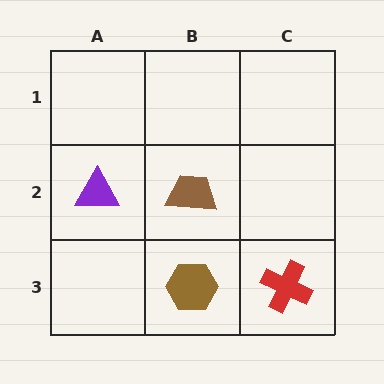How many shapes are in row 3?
2 shapes.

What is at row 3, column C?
A red cross.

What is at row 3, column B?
A brown hexagon.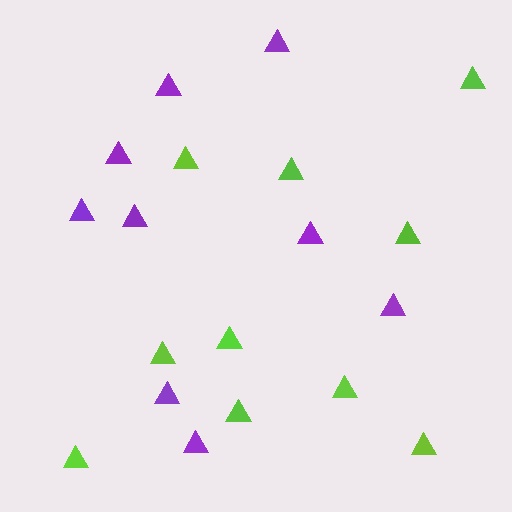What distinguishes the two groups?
There are 2 groups: one group of purple triangles (9) and one group of lime triangles (10).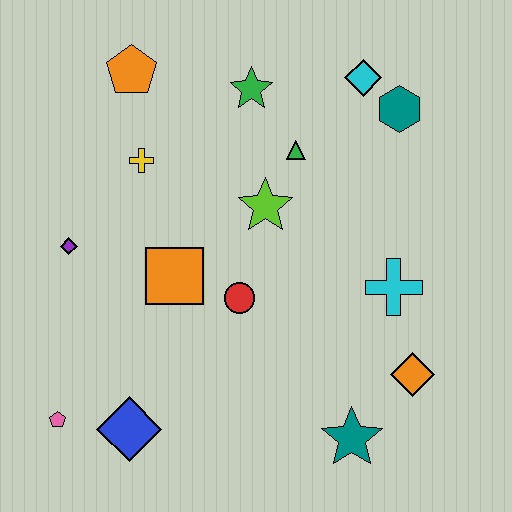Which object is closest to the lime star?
The green triangle is closest to the lime star.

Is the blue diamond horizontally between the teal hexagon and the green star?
No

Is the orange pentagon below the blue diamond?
No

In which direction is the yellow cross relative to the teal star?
The yellow cross is above the teal star.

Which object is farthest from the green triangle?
The pink pentagon is farthest from the green triangle.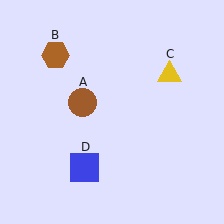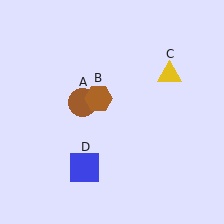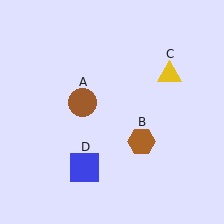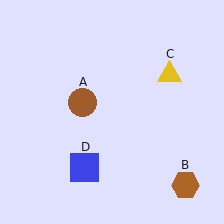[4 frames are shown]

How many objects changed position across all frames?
1 object changed position: brown hexagon (object B).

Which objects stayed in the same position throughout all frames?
Brown circle (object A) and yellow triangle (object C) and blue square (object D) remained stationary.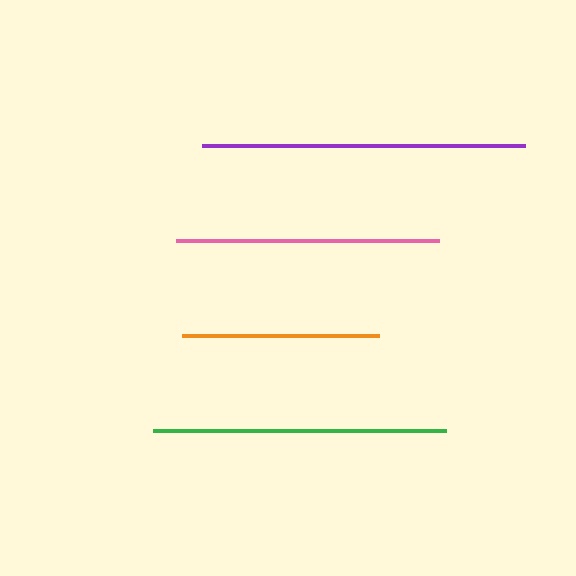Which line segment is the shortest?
The orange line is the shortest at approximately 198 pixels.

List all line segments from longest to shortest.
From longest to shortest: purple, green, pink, orange.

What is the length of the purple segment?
The purple segment is approximately 324 pixels long.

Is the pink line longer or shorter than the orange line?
The pink line is longer than the orange line.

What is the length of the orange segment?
The orange segment is approximately 198 pixels long.